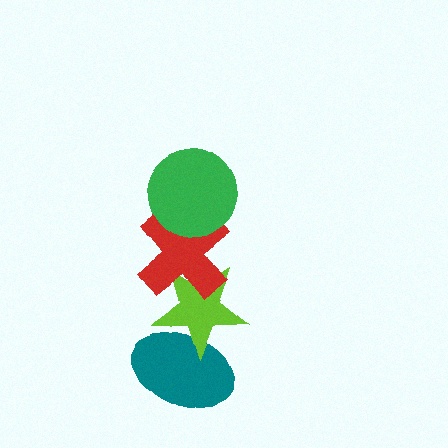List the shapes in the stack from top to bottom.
From top to bottom: the green circle, the red cross, the lime star, the teal ellipse.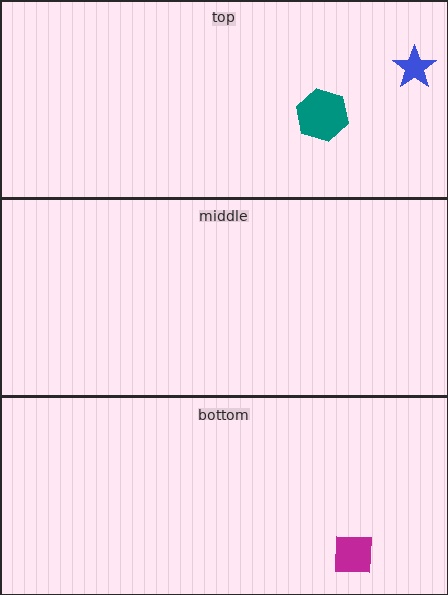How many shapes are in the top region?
2.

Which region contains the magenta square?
The bottom region.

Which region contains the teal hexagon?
The top region.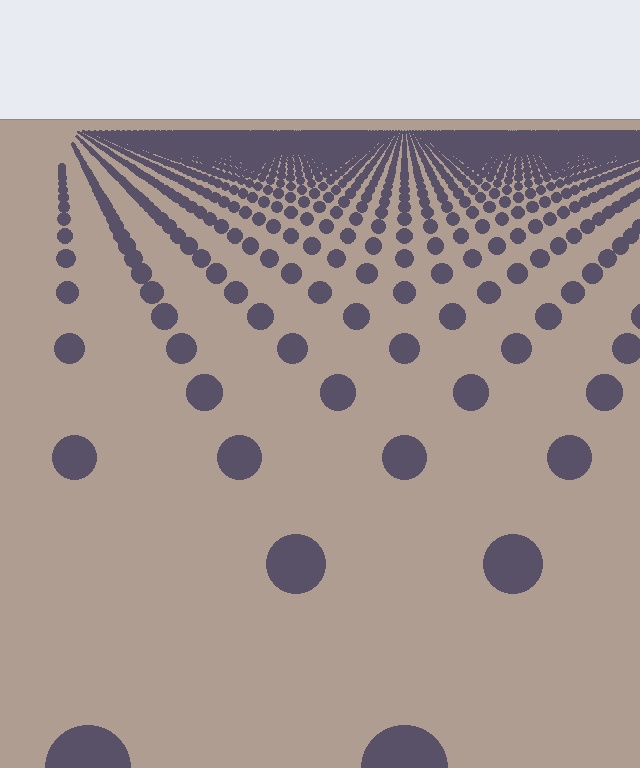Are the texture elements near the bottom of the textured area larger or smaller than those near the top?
Larger. Near the bottom, elements are closer to the viewer and appear at a bigger on-screen size.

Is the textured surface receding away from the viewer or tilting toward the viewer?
The surface is receding away from the viewer. Texture elements get smaller and denser toward the top.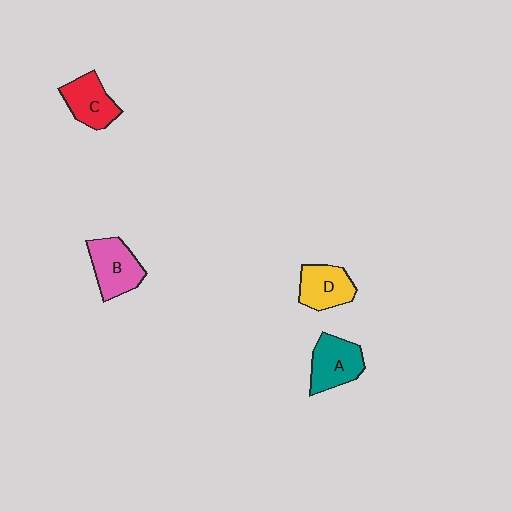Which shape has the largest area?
Shape B (pink).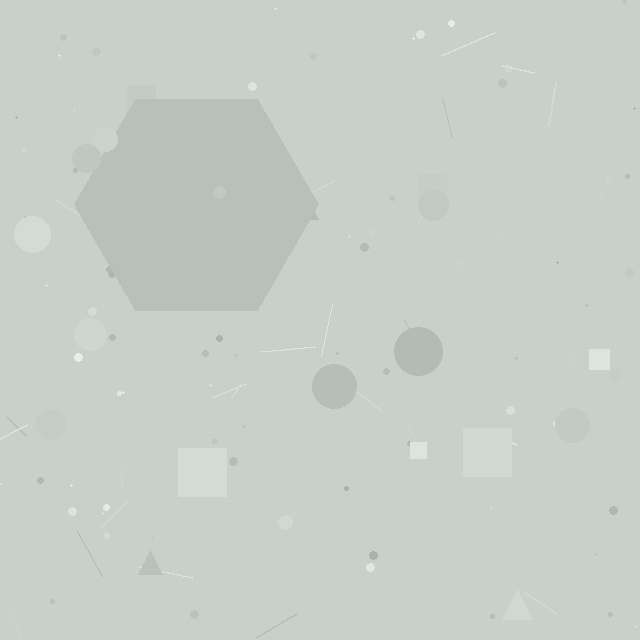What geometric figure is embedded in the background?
A hexagon is embedded in the background.